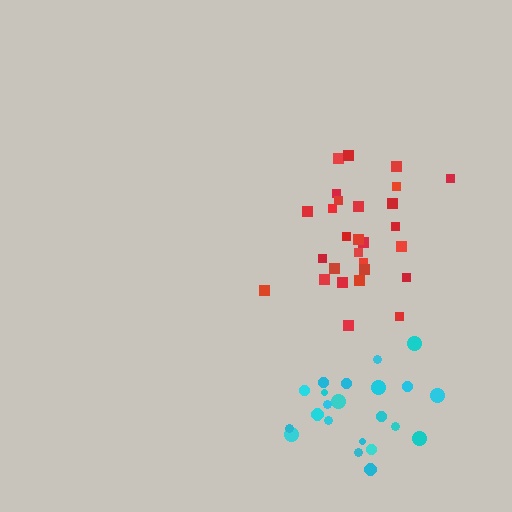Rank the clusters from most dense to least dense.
cyan, red.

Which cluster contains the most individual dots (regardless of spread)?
Red (28).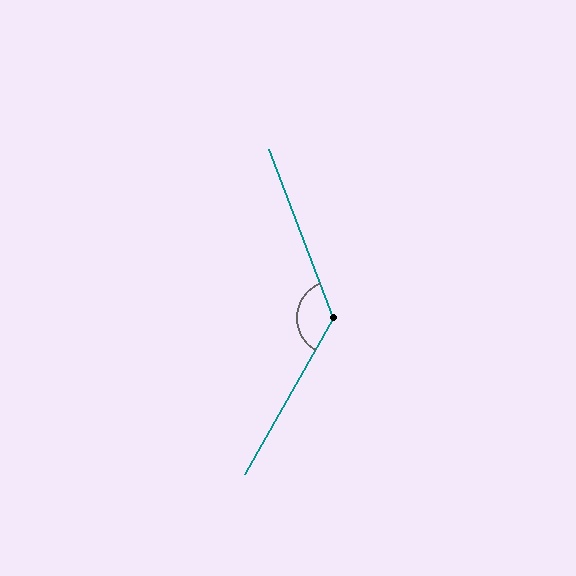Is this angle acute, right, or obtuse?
It is obtuse.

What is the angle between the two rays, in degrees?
Approximately 130 degrees.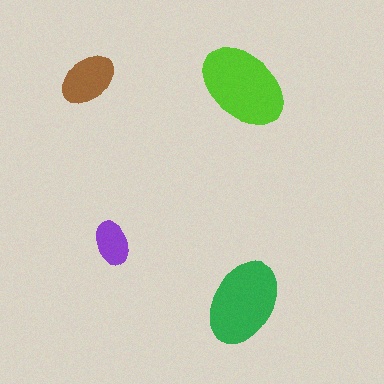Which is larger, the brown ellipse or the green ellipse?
The green one.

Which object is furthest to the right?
The green ellipse is rightmost.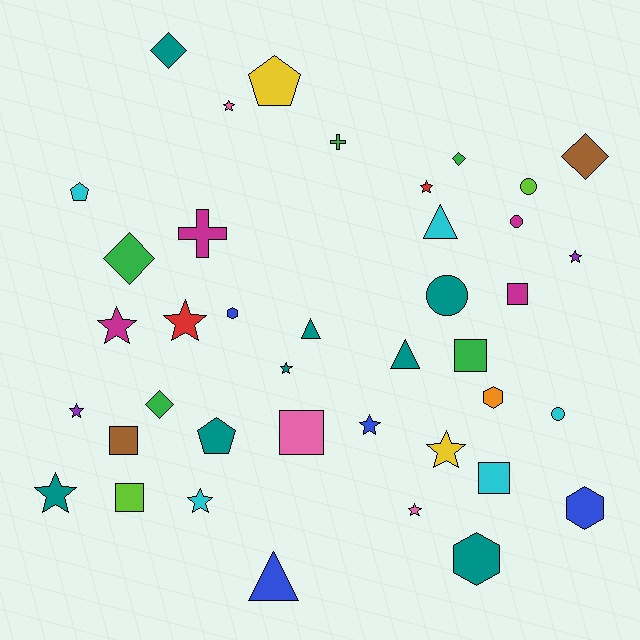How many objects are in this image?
There are 40 objects.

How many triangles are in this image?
There are 4 triangles.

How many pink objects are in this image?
There are 3 pink objects.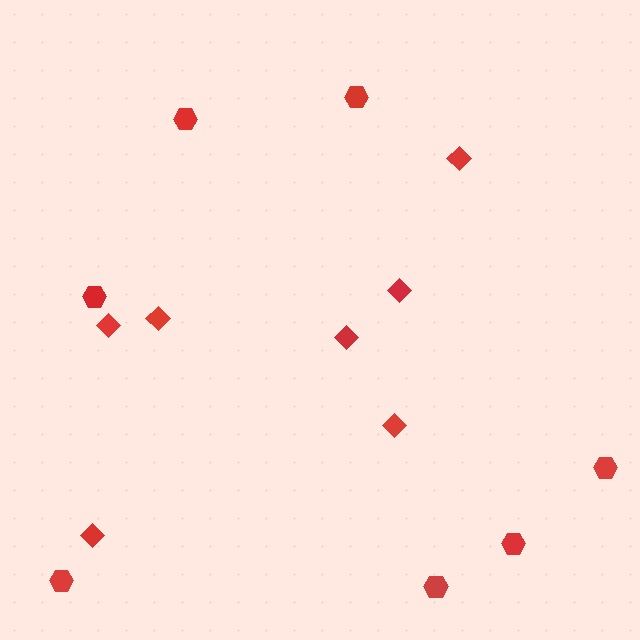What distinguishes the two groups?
There are 2 groups: one group of diamonds (7) and one group of hexagons (7).